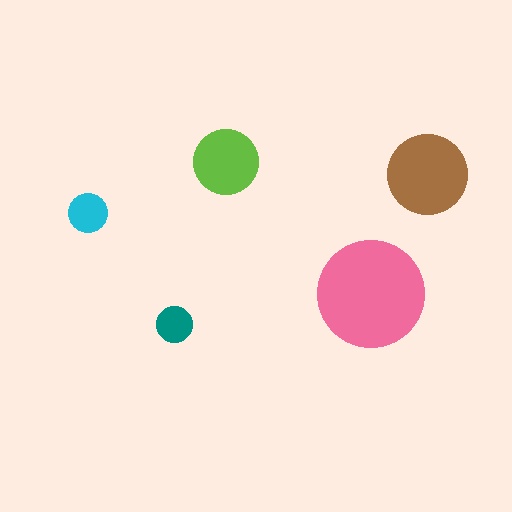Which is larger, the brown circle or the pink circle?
The pink one.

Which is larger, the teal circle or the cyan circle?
The cyan one.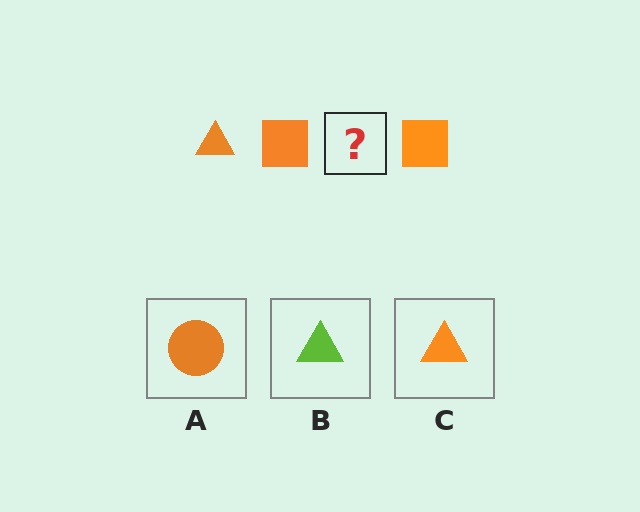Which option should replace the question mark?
Option C.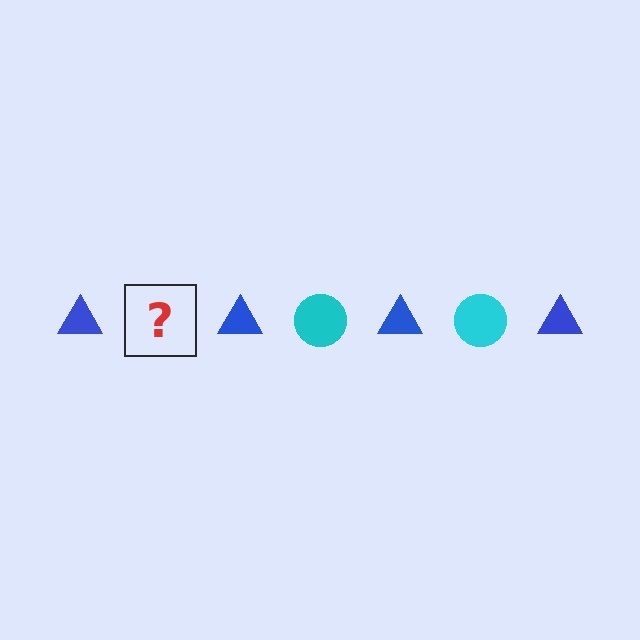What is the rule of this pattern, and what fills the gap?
The rule is that the pattern alternates between blue triangle and cyan circle. The gap should be filled with a cyan circle.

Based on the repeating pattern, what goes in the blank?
The blank should be a cyan circle.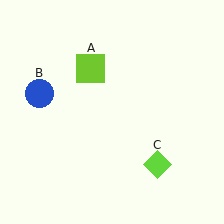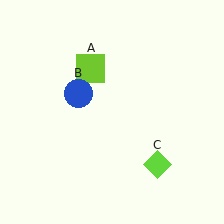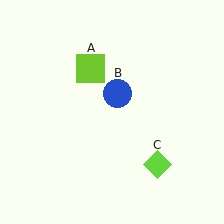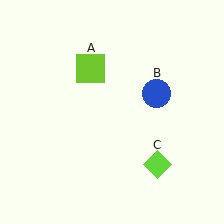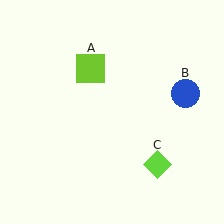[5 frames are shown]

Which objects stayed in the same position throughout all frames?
Lime square (object A) and lime diamond (object C) remained stationary.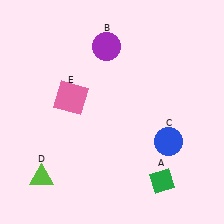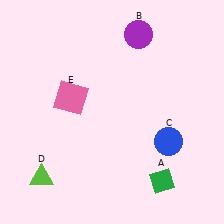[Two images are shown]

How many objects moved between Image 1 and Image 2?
1 object moved between the two images.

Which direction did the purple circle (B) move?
The purple circle (B) moved right.